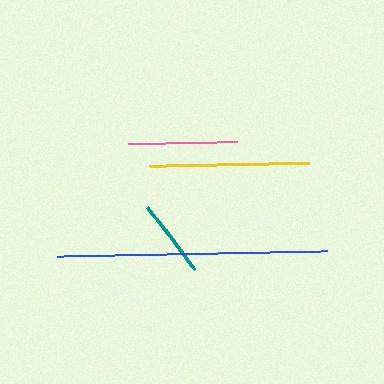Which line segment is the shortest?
The teal line is the shortest at approximately 79 pixels.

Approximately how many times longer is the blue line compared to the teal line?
The blue line is approximately 3.4 times the length of the teal line.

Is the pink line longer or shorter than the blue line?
The blue line is longer than the pink line.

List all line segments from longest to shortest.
From longest to shortest: blue, yellow, brown, pink, teal.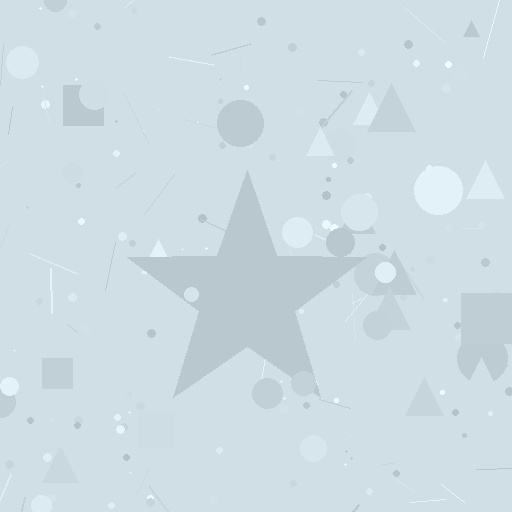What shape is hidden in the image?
A star is hidden in the image.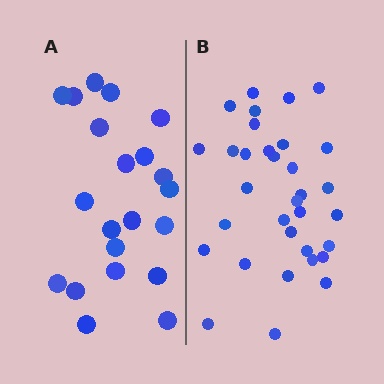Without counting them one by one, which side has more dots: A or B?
Region B (the right region) has more dots.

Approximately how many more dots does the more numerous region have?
Region B has roughly 12 or so more dots than region A.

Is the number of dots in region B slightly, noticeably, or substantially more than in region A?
Region B has substantially more. The ratio is roughly 1.6 to 1.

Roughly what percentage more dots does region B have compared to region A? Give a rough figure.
About 55% more.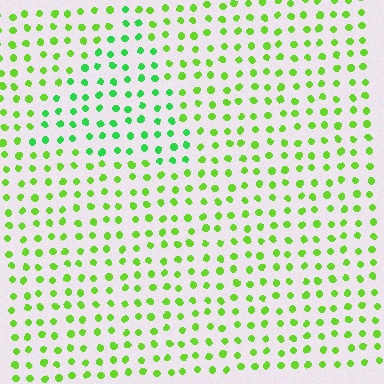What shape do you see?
I see a triangle.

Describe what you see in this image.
The image is filled with small lime elements in a uniform arrangement. A triangle-shaped region is visible where the elements are tinted to a slightly different hue, forming a subtle color boundary.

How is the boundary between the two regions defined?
The boundary is defined purely by a slight shift in hue (about 31 degrees). Spacing, size, and orientation are identical on both sides.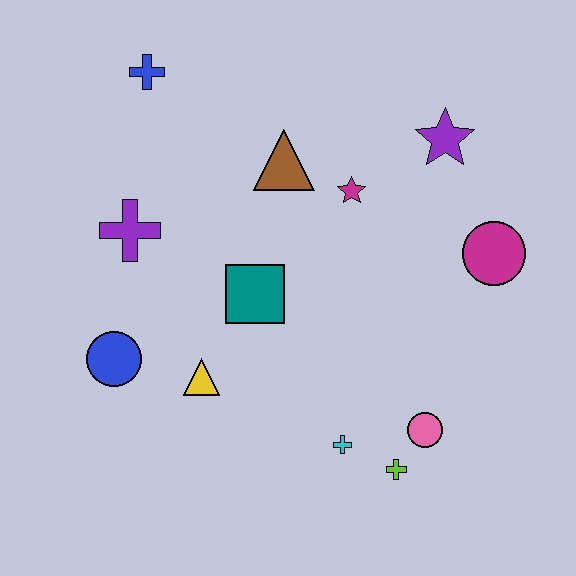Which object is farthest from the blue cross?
The lime cross is farthest from the blue cross.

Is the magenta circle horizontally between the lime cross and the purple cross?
No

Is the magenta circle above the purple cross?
No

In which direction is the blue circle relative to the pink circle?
The blue circle is to the left of the pink circle.